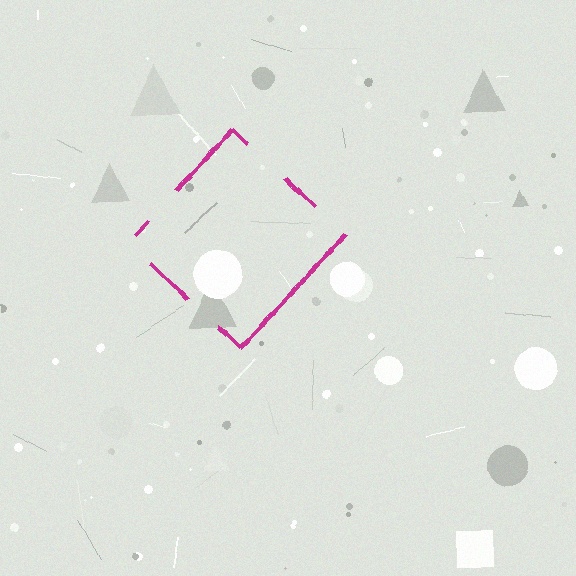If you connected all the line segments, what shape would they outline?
They would outline a diamond.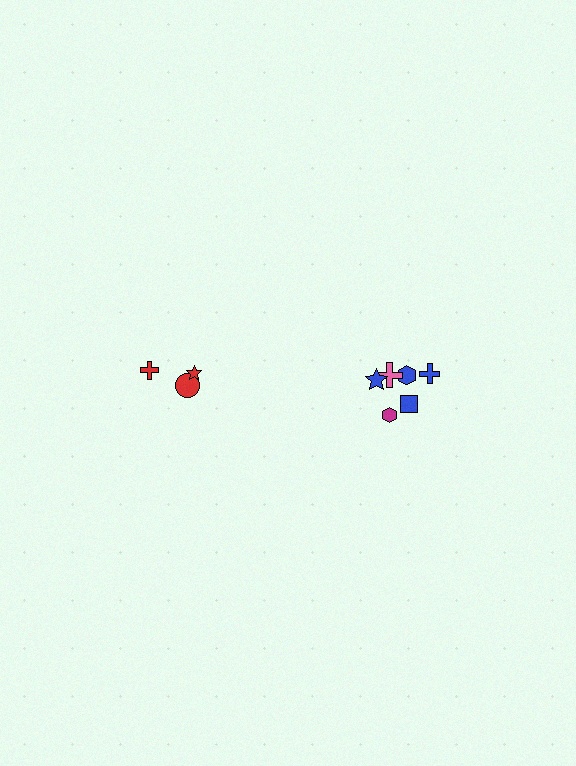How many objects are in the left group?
There are 3 objects.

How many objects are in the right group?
There are 6 objects.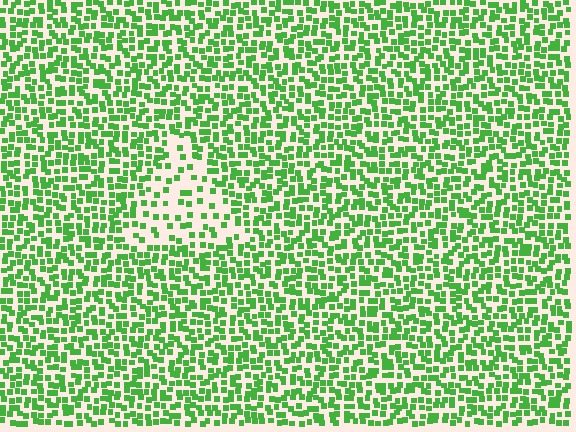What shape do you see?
I see a triangle.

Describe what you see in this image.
The image contains small green elements arranged at two different densities. A triangle-shaped region is visible where the elements are less densely packed than the surrounding area.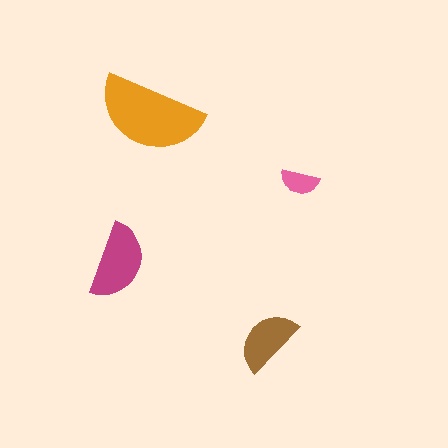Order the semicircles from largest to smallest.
the orange one, the magenta one, the brown one, the pink one.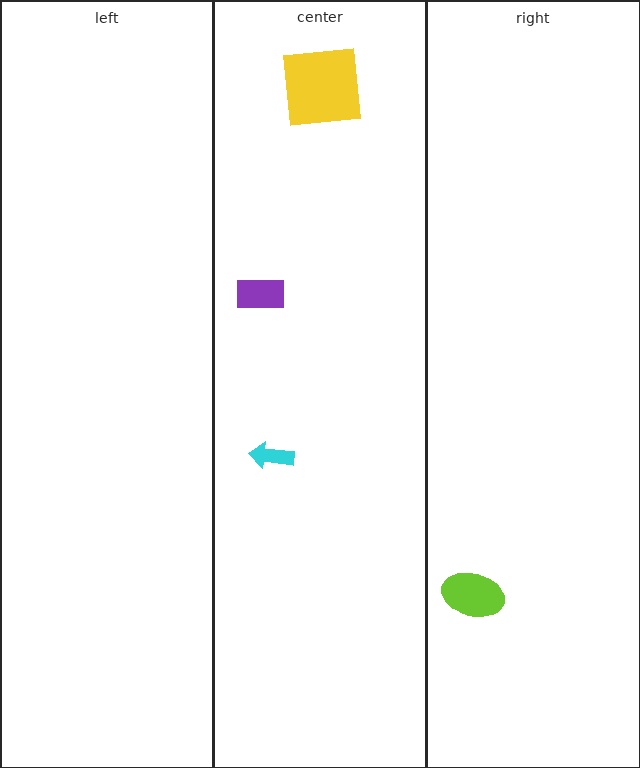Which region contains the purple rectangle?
The center region.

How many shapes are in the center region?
3.